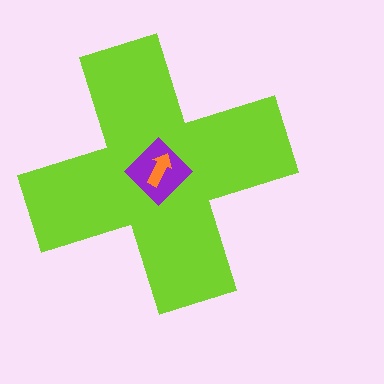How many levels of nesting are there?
3.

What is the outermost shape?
The lime cross.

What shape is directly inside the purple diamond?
The orange arrow.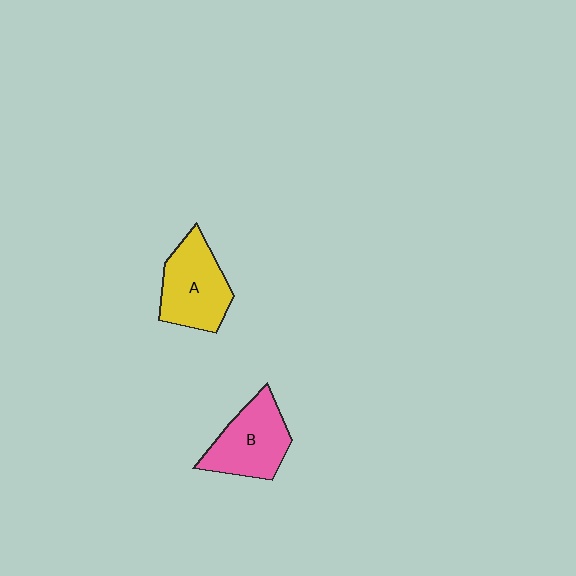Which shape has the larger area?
Shape A (yellow).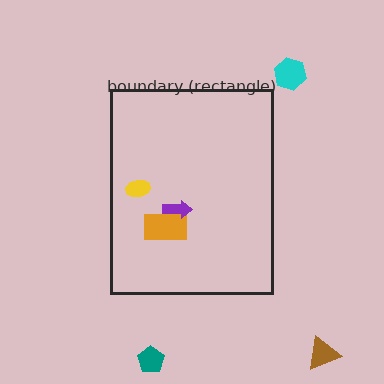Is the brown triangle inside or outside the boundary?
Outside.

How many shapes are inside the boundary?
3 inside, 3 outside.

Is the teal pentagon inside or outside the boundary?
Outside.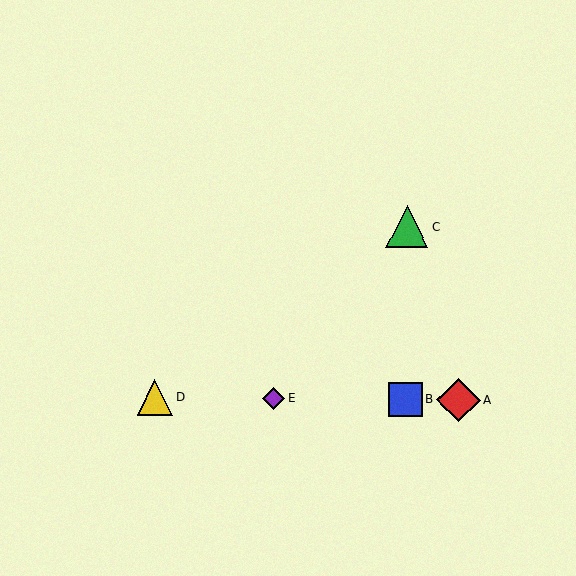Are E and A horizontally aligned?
Yes, both are at y≈398.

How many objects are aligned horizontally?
4 objects (A, B, D, E) are aligned horizontally.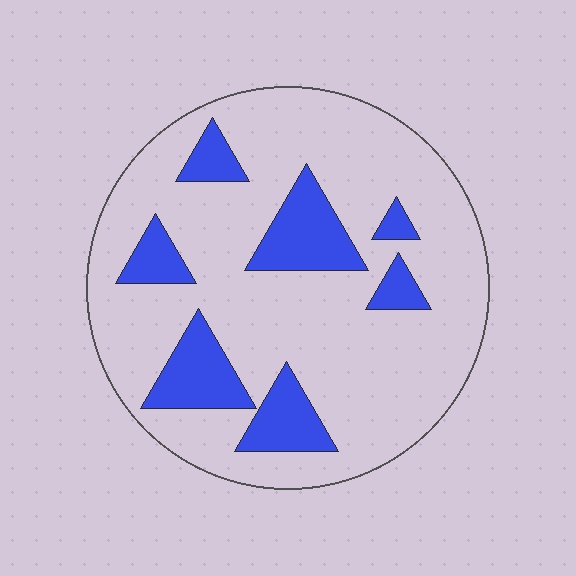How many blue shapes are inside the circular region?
7.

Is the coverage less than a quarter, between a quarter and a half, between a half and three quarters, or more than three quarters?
Less than a quarter.